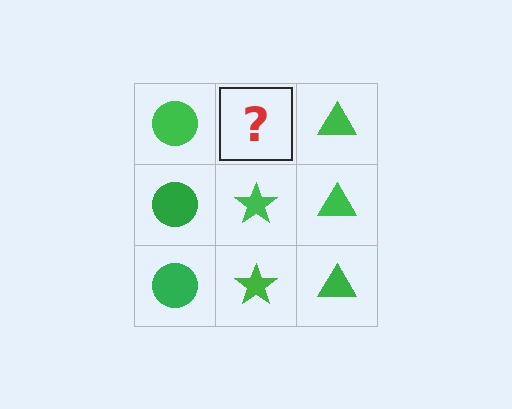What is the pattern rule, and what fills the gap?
The rule is that each column has a consistent shape. The gap should be filled with a green star.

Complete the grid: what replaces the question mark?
The question mark should be replaced with a green star.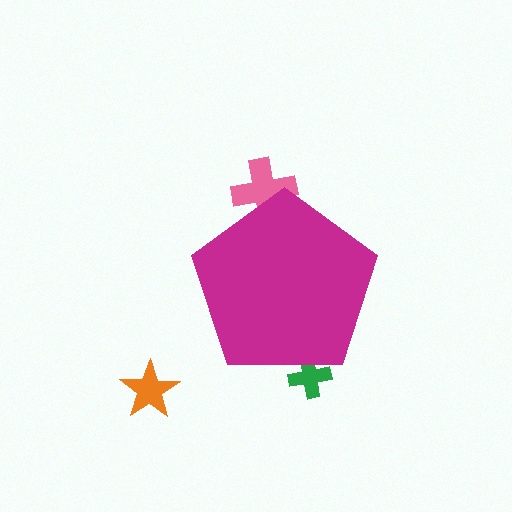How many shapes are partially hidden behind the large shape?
2 shapes are partially hidden.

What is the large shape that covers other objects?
A magenta pentagon.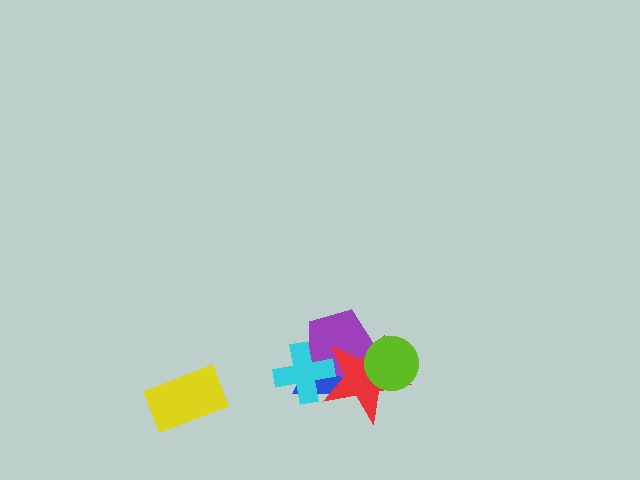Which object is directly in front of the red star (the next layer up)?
The lime circle is directly in front of the red star.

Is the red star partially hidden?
Yes, it is partially covered by another shape.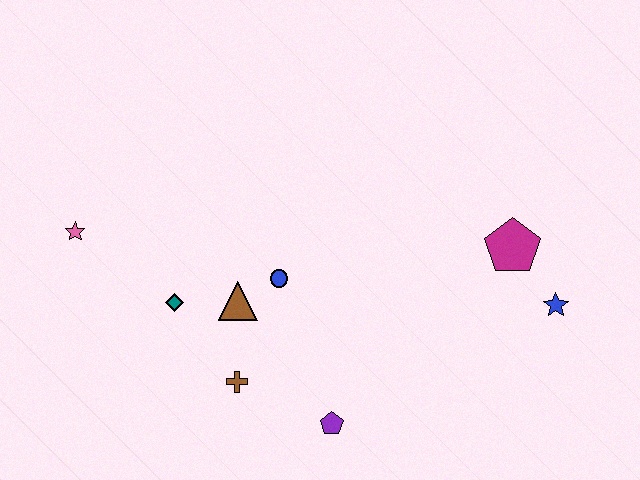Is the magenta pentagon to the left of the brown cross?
No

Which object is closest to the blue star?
The magenta pentagon is closest to the blue star.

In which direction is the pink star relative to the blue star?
The pink star is to the left of the blue star.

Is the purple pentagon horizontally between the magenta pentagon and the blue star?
No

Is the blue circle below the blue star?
No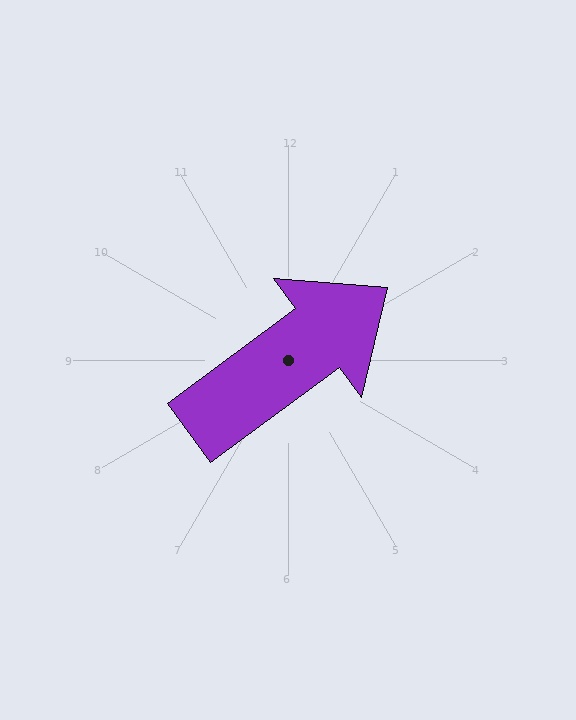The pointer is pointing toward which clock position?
Roughly 2 o'clock.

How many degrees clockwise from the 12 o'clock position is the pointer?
Approximately 54 degrees.